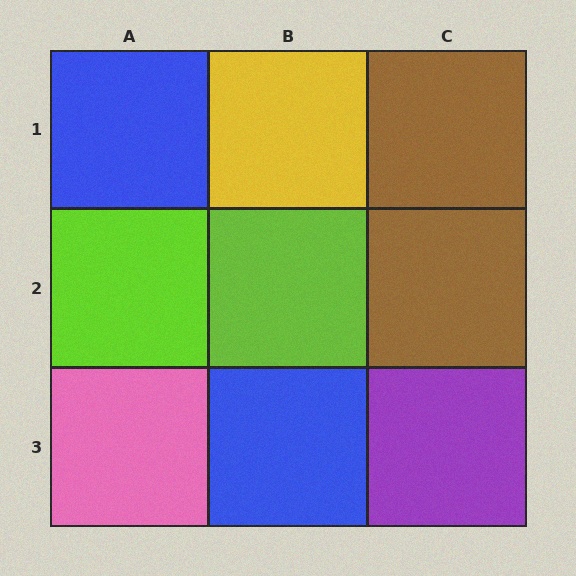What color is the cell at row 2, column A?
Lime.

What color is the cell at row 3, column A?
Pink.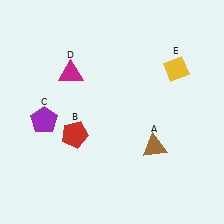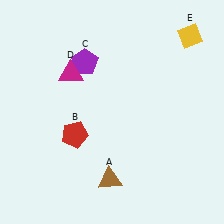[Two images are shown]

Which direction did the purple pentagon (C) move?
The purple pentagon (C) moved up.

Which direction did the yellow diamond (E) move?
The yellow diamond (E) moved up.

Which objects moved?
The objects that moved are: the brown triangle (A), the purple pentagon (C), the yellow diamond (E).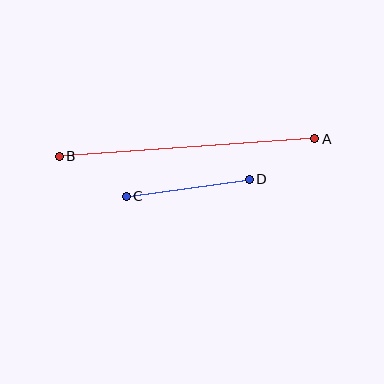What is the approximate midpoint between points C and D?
The midpoint is at approximately (188, 188) pixels.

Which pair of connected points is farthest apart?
Points A and B are farthest apart.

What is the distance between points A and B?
The distance is approximately 256 pixels.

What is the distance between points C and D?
The distance is approximately 124 pixels.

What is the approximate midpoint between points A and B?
The midpoint is at approximately (187, 147) pixels.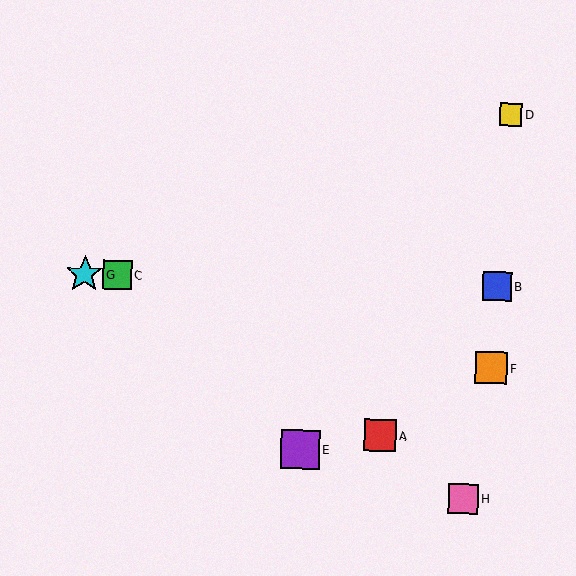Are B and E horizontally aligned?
No, B is at y≈286 and E is at y≈449.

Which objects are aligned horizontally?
Objects B, C, G are aligned horizontally.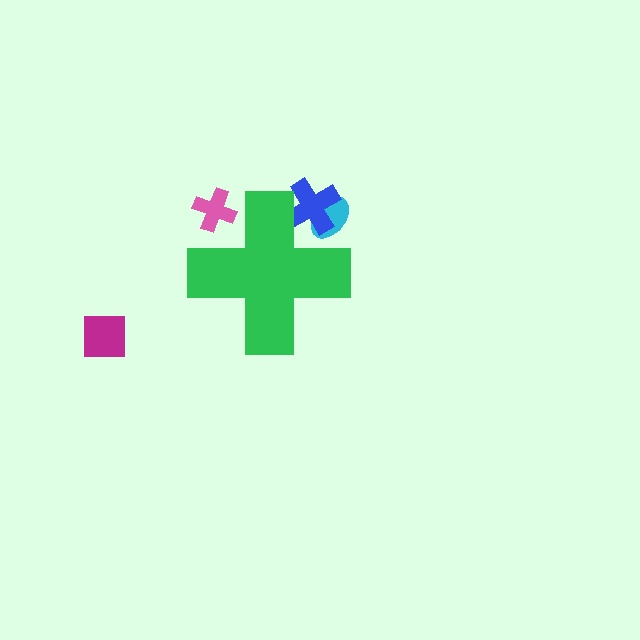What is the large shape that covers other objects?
A green cross.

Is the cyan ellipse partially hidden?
Yes, the cyan ellipse is partially hidden behind the green cross.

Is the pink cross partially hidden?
Yes, the pink cross is partially hidden behind the green cross.